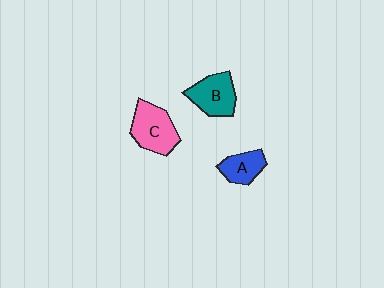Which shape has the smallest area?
Shape A (blue).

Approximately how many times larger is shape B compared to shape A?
Approximately 1.4 times.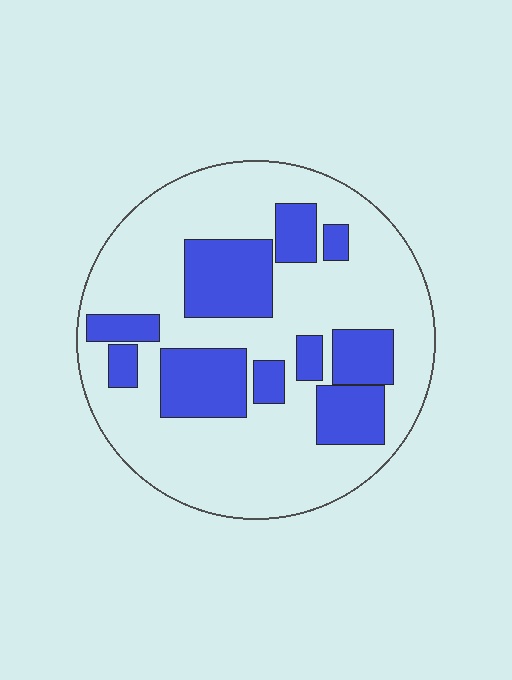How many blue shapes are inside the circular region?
10.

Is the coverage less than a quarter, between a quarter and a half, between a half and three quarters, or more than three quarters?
Between a quarter and a half.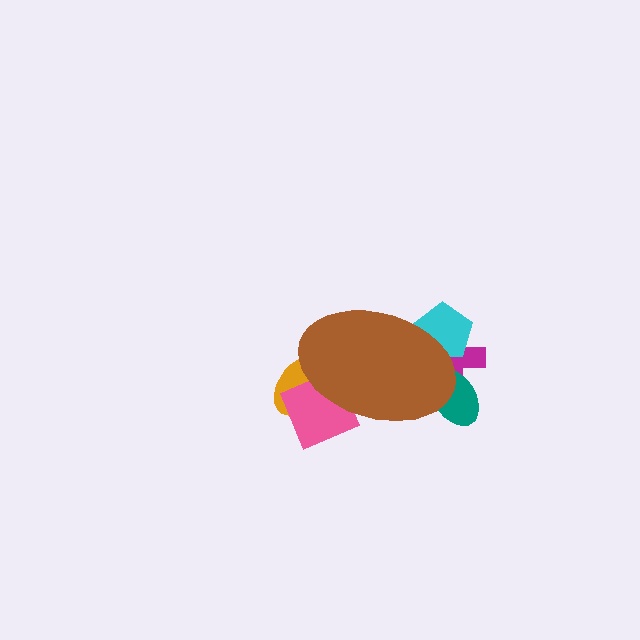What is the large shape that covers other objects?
A brown ellipse.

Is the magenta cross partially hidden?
Yes, the magenta cross is partially hidden behind the brown ellipse.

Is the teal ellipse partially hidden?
Yes, the teal ellipse is partially hidden behind the brown ellipse.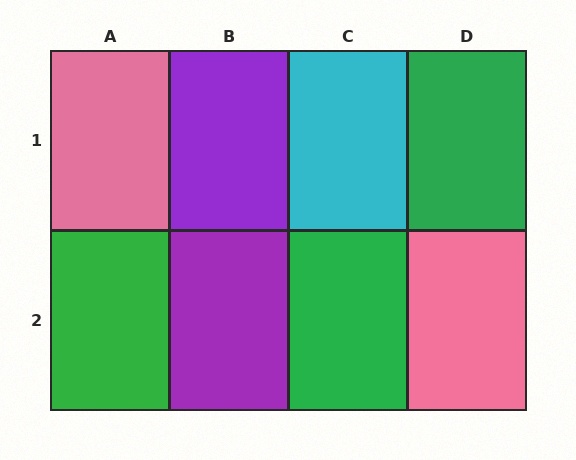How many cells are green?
3 cells are green.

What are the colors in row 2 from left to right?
Green, purple, green, pink.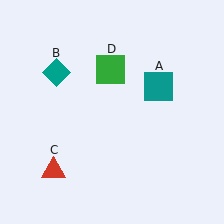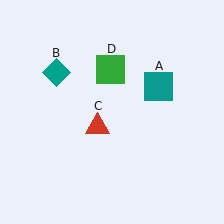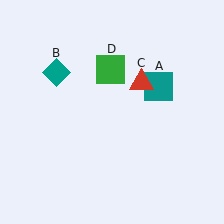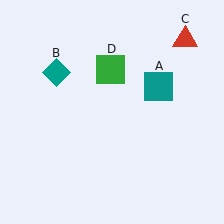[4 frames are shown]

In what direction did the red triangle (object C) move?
The red triangle (object C) moved up and to the right.